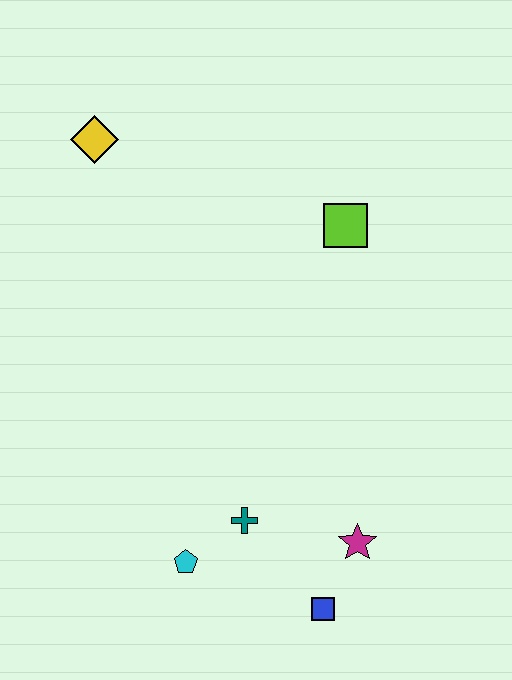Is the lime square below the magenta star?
No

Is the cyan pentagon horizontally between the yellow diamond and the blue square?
Yes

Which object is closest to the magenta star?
The blue square is closest to the magenta star.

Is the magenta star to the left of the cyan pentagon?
No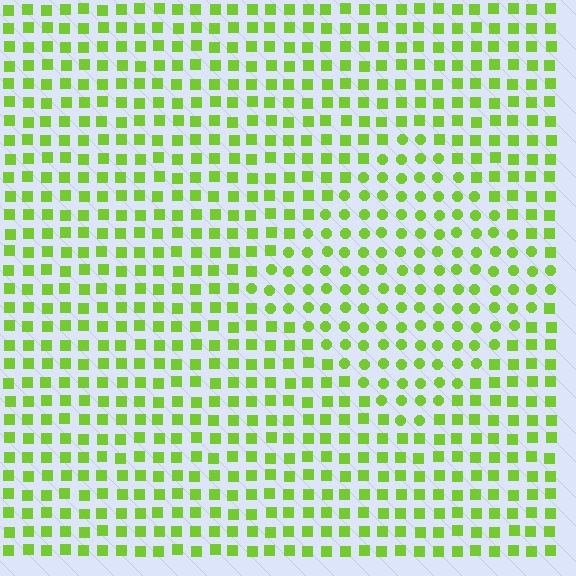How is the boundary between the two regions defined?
The boundary is defined by a change in element shape: circles inside vs. squares outside. All elements share the same color and spacing.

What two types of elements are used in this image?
The image uses circles inside the diamond region and squares outside it.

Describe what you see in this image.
The image is filled with small lime elements arranged in a uniform grid. A diamond-shaped region contains circles, while the surrounding area contains squares. The boundary is defined purely by the change in element shape.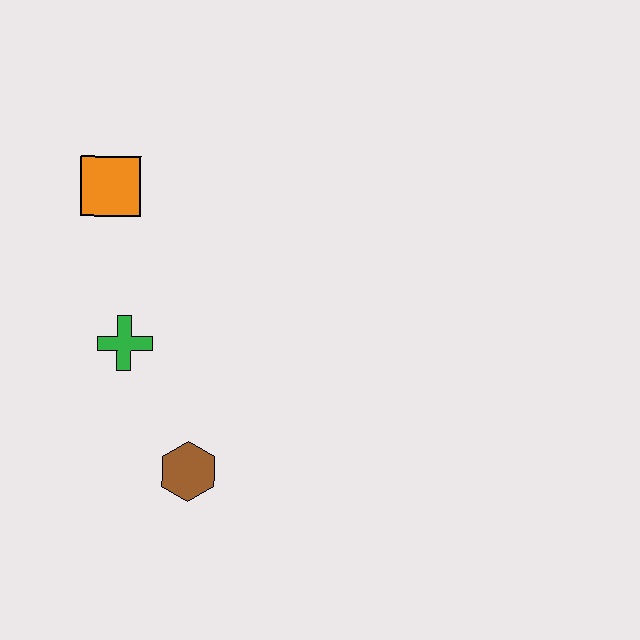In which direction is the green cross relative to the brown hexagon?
The green cross is above the brown hexagon.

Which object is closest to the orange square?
The green cross is closest to the orange square.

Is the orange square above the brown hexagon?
Yes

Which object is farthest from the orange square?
The brown hexagon is farthest from the orange square.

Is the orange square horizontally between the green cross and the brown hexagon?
No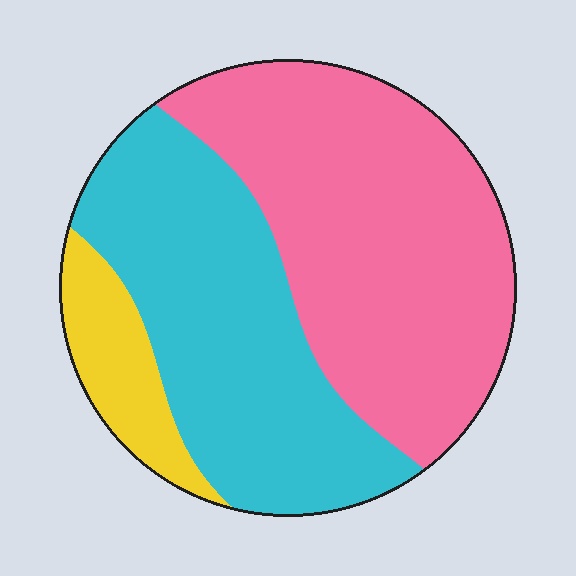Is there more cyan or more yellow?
Cyan.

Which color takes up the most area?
Pink, at roughly 50%.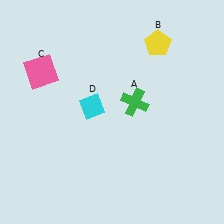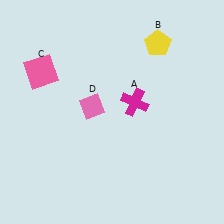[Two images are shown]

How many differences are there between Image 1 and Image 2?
There are 2 differences between the two images.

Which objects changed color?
A changed from green to magenta. D changed from cyan to pink.